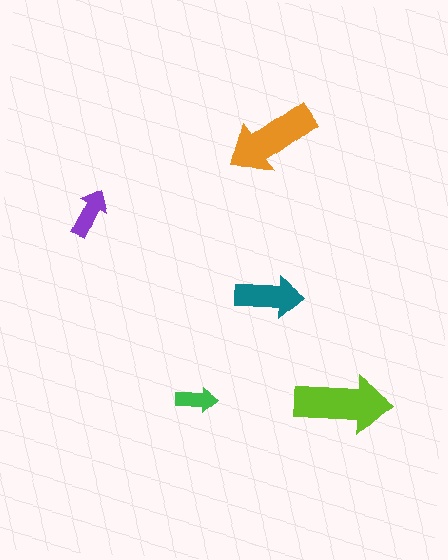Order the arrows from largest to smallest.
the lime one, the orange one, the teal one, the purple one, the green one.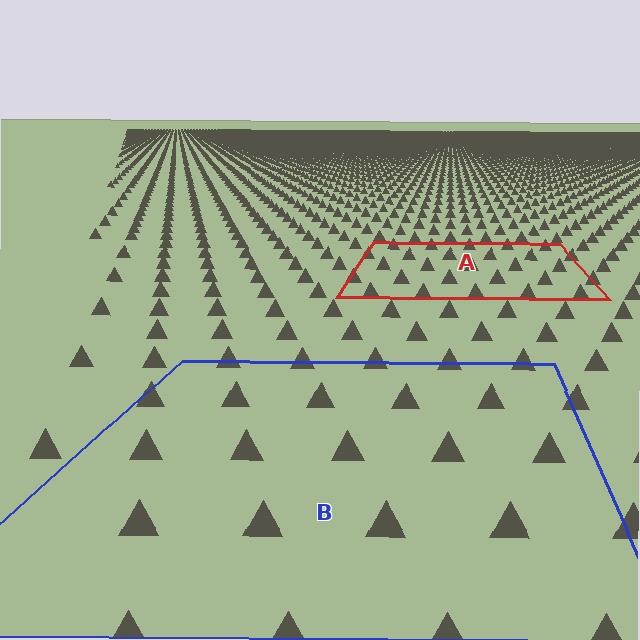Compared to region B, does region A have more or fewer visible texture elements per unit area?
Region A has more texture elements per unit area — they are packed more densely because it is farther away.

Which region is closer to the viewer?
Region B is closer. The texture elements there are larger and more spread out.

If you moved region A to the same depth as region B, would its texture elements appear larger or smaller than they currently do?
They would appear larger. At a closer depth, the same texture elements are projected at a bigger on-screen size.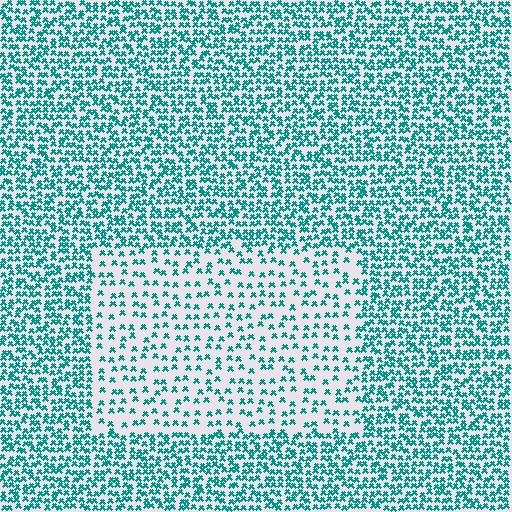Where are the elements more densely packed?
The elements are more densely packed outside the rectangle boundary.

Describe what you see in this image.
The image contains small teal elements arranged at two different densities. A rectangle-shaped region is visible where the elements are less densely packed than the surrounding area.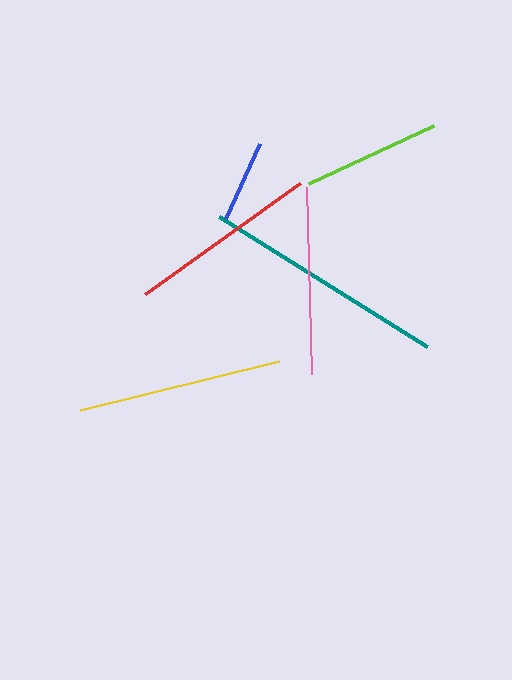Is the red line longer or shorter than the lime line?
The red line is longer than the lime line.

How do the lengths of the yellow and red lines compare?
The yellow and red lines are approximately the same length.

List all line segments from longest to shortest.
From longest to shortest: teal, yellow, red, pink, lime, blue.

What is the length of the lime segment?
The lime segment is approximately 137 pixels long.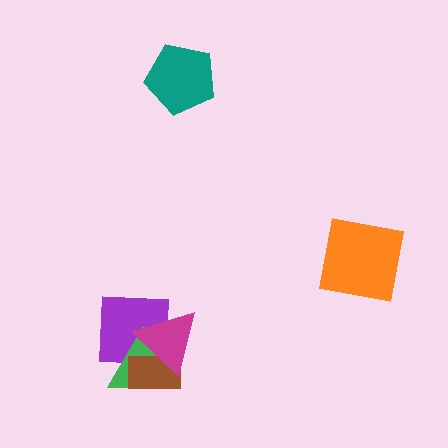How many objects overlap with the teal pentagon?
0 objects overlap with the teal pentagon.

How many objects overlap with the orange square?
0 objects overlap with the orange square.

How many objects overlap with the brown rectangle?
3 objects overlap with the brown rectangle.